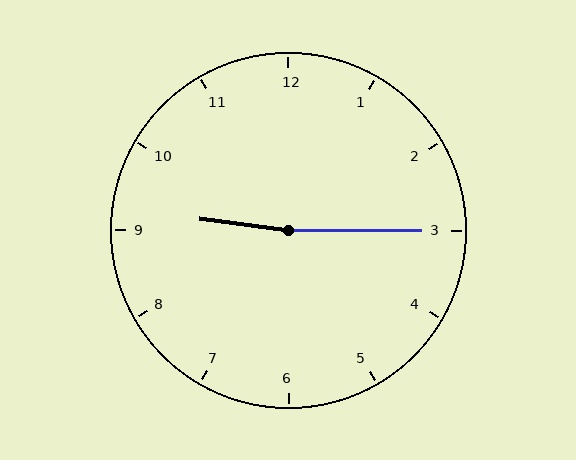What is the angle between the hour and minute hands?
Approximately 172 degrees.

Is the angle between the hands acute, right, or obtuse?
It is obtuse.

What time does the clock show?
9:15.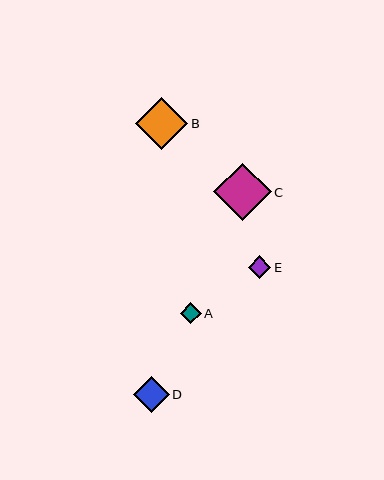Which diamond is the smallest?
Diamond A is the smallest with a size of approximately 21 pixels.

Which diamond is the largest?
Diamond C is the largest with a size of approximately 58 pixels.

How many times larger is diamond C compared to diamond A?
Diamond C is approximately 2.7 times the size of diamond A.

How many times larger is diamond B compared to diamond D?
Diamond B is approximately 1.5 times the size of diamond D.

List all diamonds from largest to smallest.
From largest to smallest: C, B, D, E, A.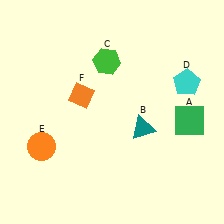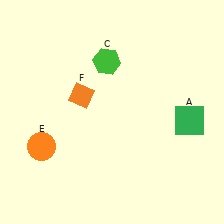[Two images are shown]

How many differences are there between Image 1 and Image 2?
There are 2 differences between the two images.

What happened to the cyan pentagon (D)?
The cyan pentagon (D) was removed in Image 2. It was in the top-right area of Image 1.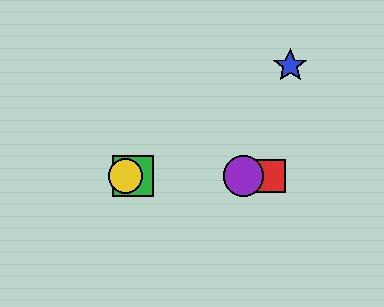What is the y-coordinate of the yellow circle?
The yellow circle is at y≈176.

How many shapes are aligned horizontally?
4 shapes (the red square, the green square, the yellow circle, the purple circle) are aligned horizontally.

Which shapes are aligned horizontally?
The red square, the green square, the yellow circle, the purple circle are aligned horizontally.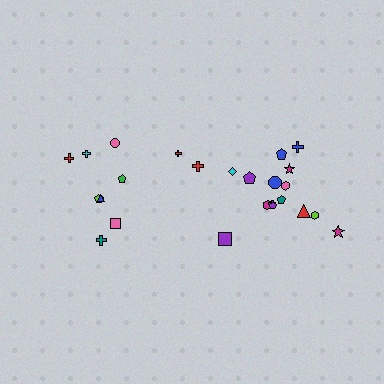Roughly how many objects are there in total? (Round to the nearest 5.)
Roughly 25 objects in total.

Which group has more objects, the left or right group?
The right group.